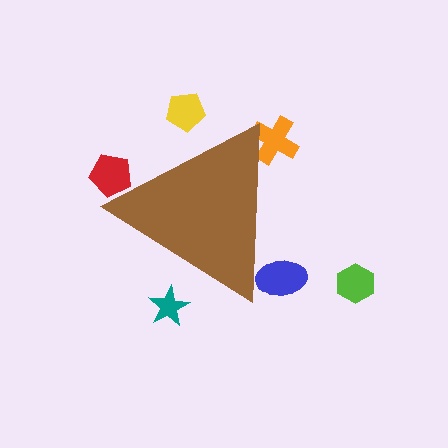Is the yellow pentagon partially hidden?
Yes, the yellow pentagon is partially hidden behind the brown triangle.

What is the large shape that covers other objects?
A brown triangle.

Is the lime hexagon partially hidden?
No, the lime hexagon is fully visible.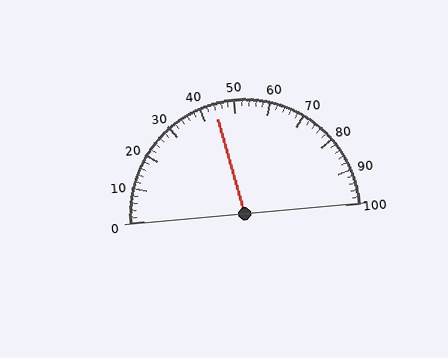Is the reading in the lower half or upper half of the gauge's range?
The reading is in the lower half of the range (0 to 100).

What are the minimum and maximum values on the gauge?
The gauge ranges from 0 to 100.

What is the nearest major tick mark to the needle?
The nearest major tick mark is 40.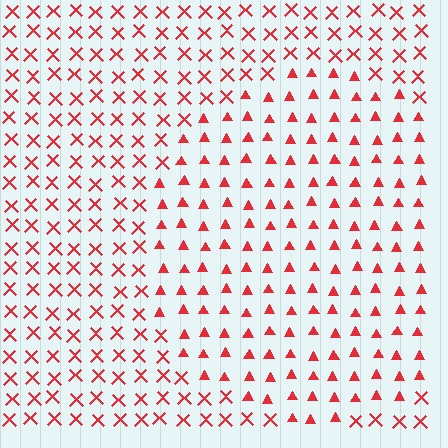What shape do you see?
I see a circle.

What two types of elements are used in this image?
The image uses triangles inside the circle region and X marks outside it.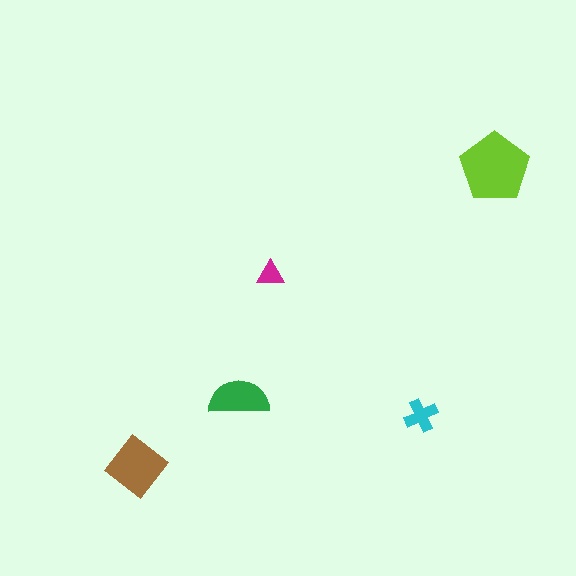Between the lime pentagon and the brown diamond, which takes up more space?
The lime pentagon.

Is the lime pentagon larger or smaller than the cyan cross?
Larger.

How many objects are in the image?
There are 5 objects in the image.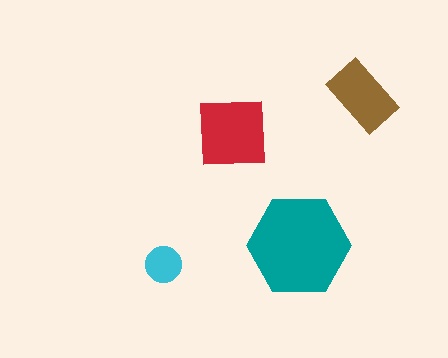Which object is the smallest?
The cyan circle.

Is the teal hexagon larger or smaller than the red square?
Larger.